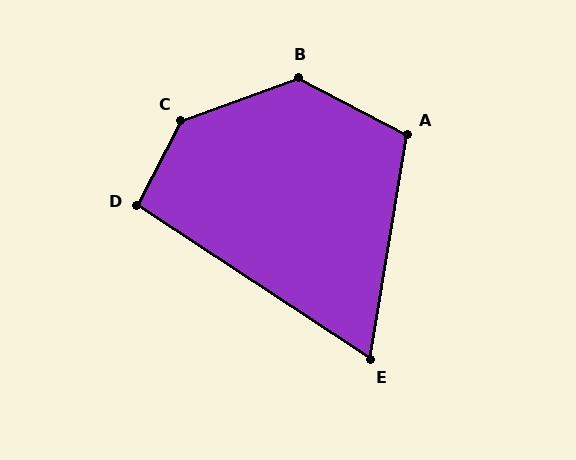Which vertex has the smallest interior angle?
E, at approximately 66 degrees.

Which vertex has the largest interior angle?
C, at approximately 138 degrees.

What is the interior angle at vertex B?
Approximately 132 degrees (obtuse).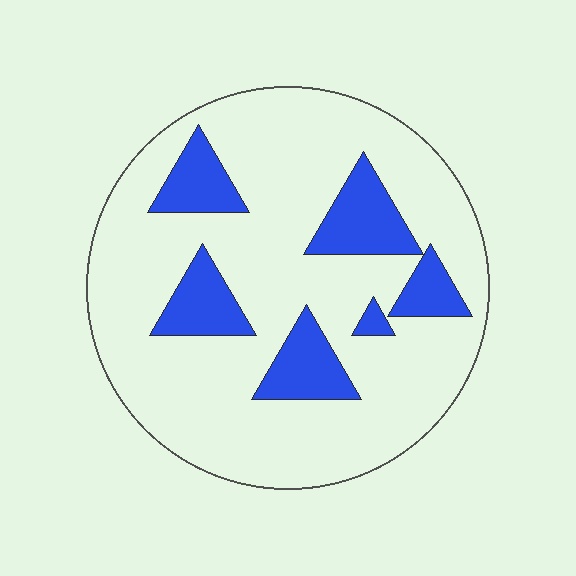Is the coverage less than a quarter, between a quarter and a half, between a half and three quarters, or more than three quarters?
Less than a quarter.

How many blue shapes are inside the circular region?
6.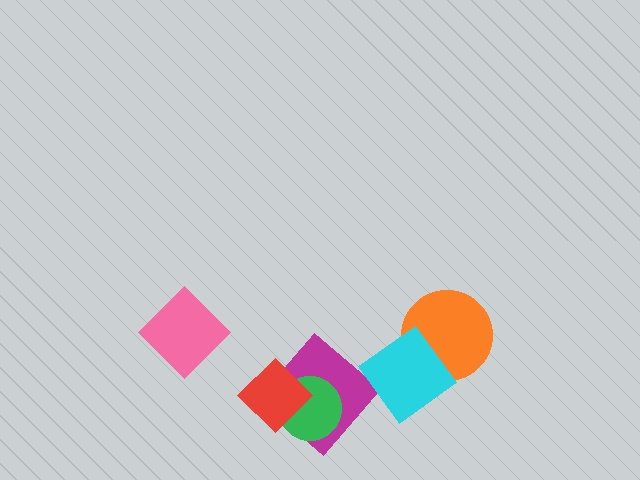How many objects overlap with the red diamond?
2 objects overlap with the red diamond.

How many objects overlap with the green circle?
2 objects overlap with the green circle.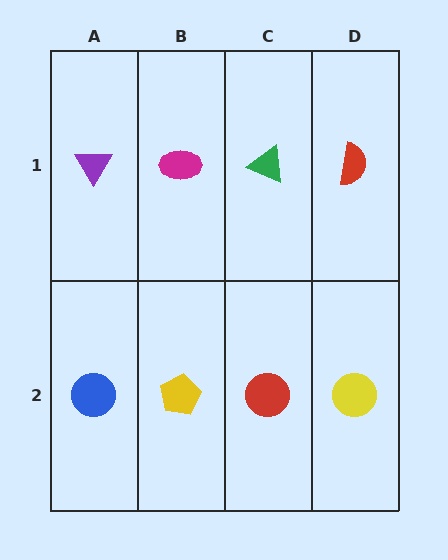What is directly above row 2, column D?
A red semicircle.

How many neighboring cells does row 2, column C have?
3.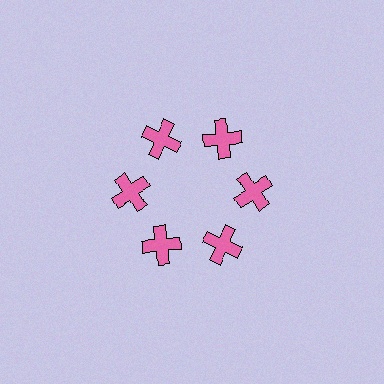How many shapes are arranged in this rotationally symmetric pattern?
There are 6 shapes, arranged in 6 groups of 1.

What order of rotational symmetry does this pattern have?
This pattern has 6-fold rotational symmetry.